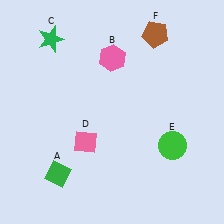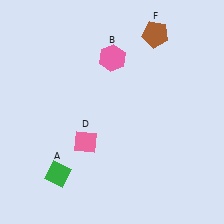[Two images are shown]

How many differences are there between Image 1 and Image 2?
There are 2 differences between the two images.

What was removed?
The green circle (E), the green star (C) were removed in Image 2.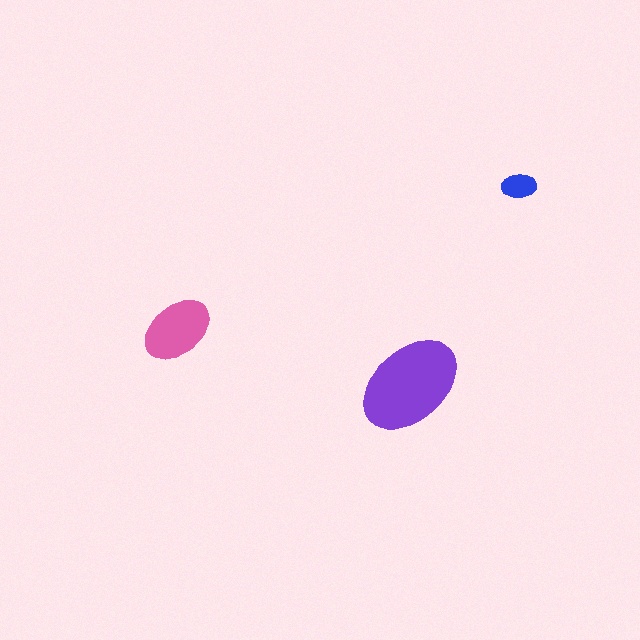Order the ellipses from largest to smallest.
the purple one, the pink one, the blue one.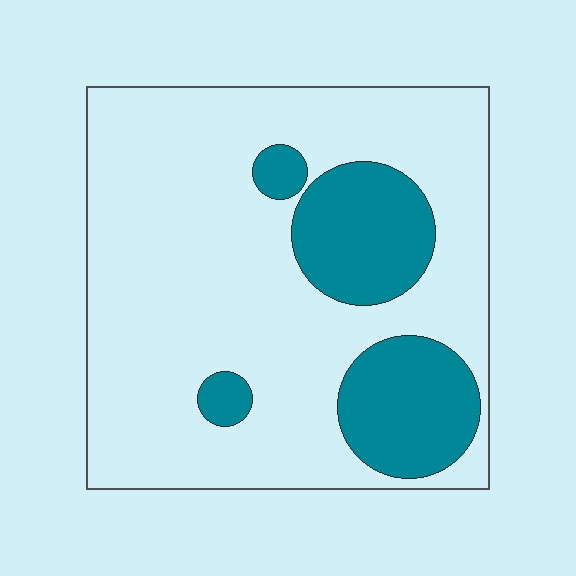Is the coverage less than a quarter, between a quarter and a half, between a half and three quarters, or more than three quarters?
Less than a quarter.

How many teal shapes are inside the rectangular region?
4.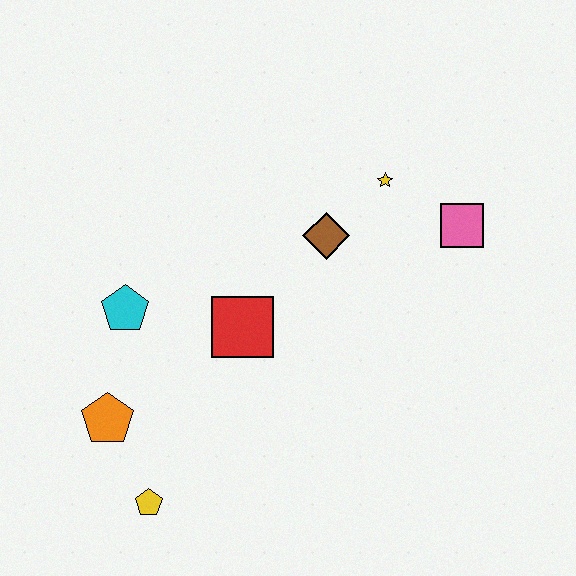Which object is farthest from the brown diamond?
The yellow pentagon is farthest from the brown diamond.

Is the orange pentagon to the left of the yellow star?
Yes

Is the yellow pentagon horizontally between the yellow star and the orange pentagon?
Yes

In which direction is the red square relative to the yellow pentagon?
The red square is above the yellow pentagon.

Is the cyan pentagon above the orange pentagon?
Yes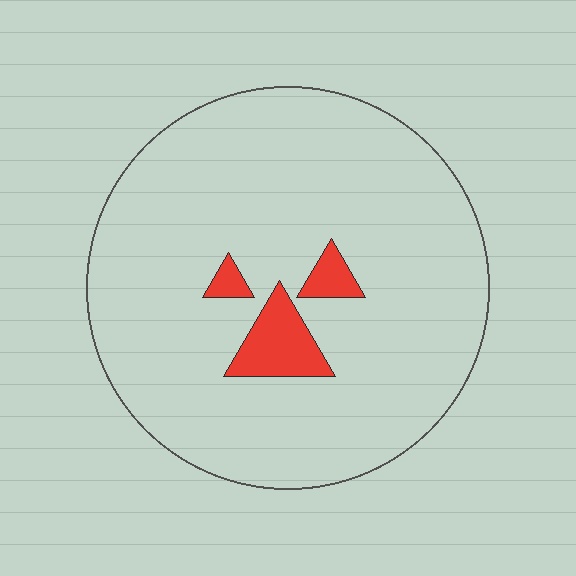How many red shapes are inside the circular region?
3.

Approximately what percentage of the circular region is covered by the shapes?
Approximately 5%.